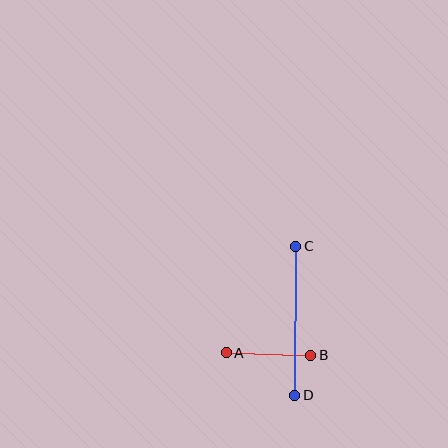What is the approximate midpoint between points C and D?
The midpoint is at approximately (295, 321) pixels.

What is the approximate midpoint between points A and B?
The midpoint is at approximately (269, 354) pixels.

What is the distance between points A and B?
The distance is approximately 84 pixels.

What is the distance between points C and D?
The distance is approximately 149 pixels.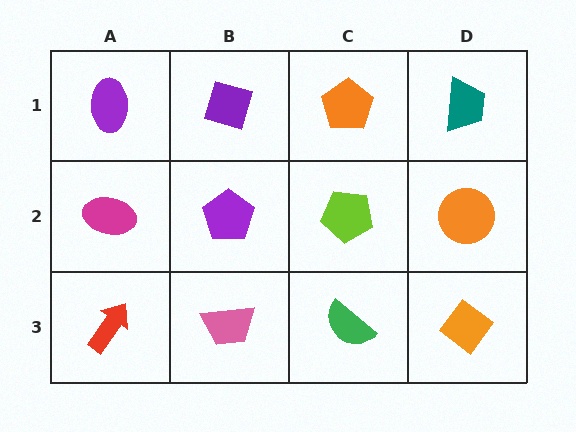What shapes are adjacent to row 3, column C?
A lime pentagon (row 2, column C), a pink trapezoid (row 3, column B), an orange diamond (row 3, column D).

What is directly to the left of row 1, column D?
An orange pentagon.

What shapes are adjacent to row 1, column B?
A purple pentagon (row 2, column B), a purple ellipse (row 1, column A), an orange pentagon (row 1, column C).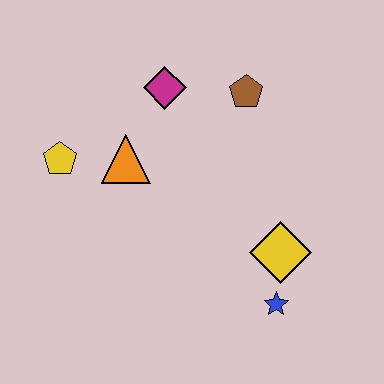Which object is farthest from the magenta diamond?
The blue star is farthest from the magenta diamond.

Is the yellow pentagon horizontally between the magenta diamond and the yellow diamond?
No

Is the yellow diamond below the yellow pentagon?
Yes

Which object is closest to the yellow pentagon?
The orange triangle is closest to the yellow pentagon.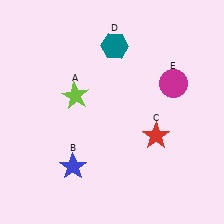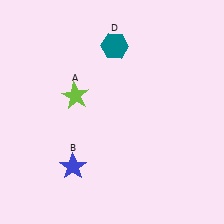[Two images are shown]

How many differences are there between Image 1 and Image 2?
There are 2 differences between the two images.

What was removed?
The magenta circle (E), the red star (C) were removed in Image 2.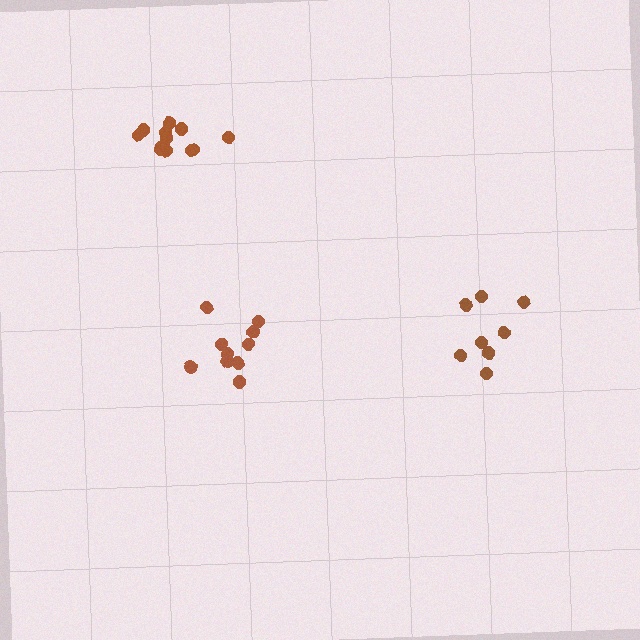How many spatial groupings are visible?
There are 3 spatial groupings.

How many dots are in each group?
Group 1: 8 dots, Group 2: 12 dots, Group 3: 10 dots (30 total).